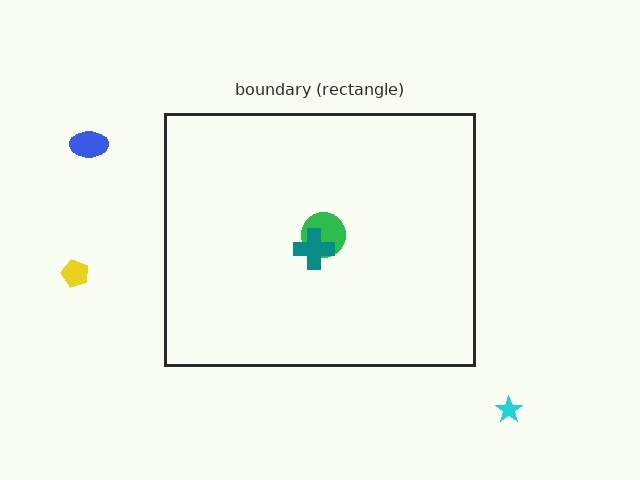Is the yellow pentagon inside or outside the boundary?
Outside.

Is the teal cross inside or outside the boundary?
Inside.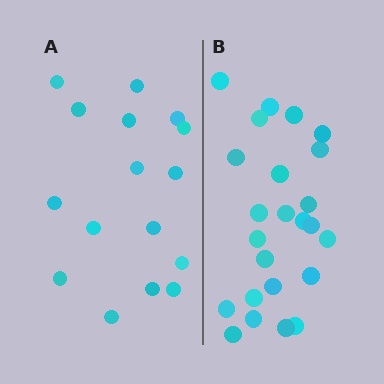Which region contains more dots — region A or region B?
Region B (the right region) has more dots.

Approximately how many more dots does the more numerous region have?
Region B has roughly 8 or so more dots than region A.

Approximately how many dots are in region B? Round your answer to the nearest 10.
About 20 dots. (The exact count is 24, which rounds to 20.)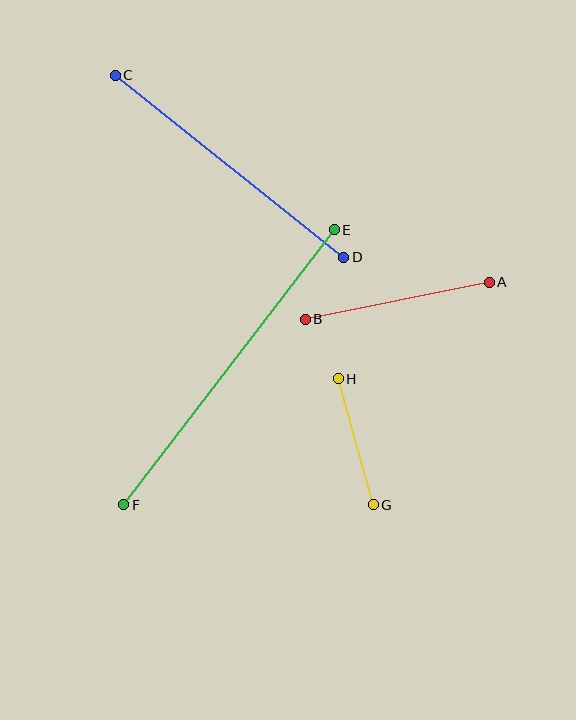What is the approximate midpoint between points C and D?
The midpoint is at approximately (229, 166) pixels.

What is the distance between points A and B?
The distance is approximately 188 pixels.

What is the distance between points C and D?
The distance is approximately 292 pixels.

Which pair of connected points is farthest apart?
Points E and F are farthest apart.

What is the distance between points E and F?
The distance is approximately 347 pixels.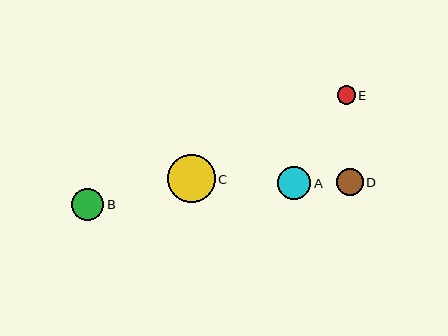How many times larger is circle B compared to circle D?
Circle B is approximately 1.2 times the size of circle D.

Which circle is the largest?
Circle C is the largest with a size of approximately 48 pixels.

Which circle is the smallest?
Circle E is the smallest with a size of approximately 18 pixels.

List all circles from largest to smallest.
From largest to smallest: C, A, B, D, E.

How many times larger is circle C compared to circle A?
Circle C is approximately 1.4 times the size of circle A.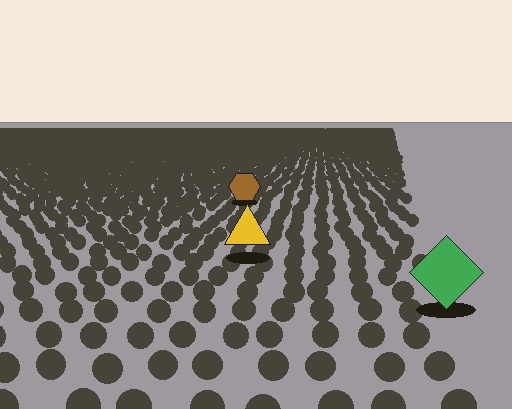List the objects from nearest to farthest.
From nearest to farthest: the green diamond, the yellow triangle, the brown hexagon.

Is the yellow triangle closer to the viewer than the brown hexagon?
Yes. The yellow triangle is closer — you can tell from the texture gradient: the ground texture is coarser near it.